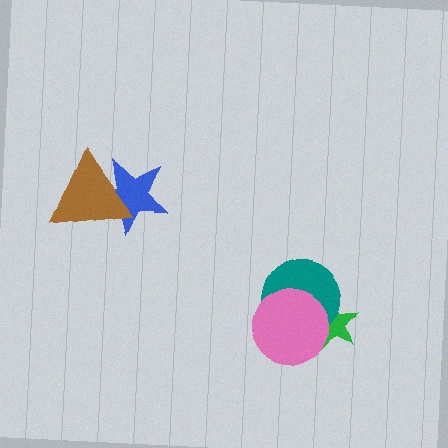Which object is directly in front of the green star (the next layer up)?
The teal circle is directly in front of the green star.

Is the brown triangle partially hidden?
No, no other shape covers it.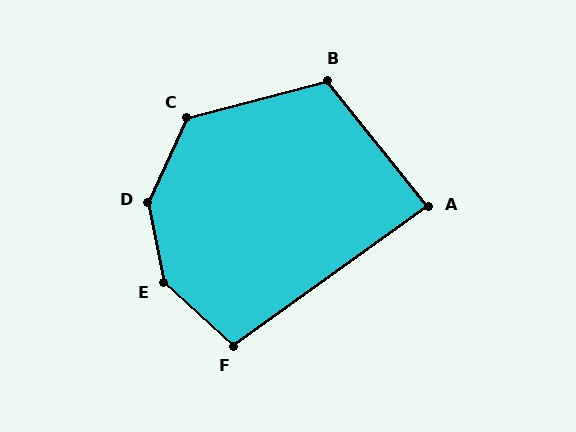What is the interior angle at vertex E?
Approximately 144 degrees (obtuse).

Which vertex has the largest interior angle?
D, at approximately 144 degrees.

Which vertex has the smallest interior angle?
A, at approximately 87 degrees.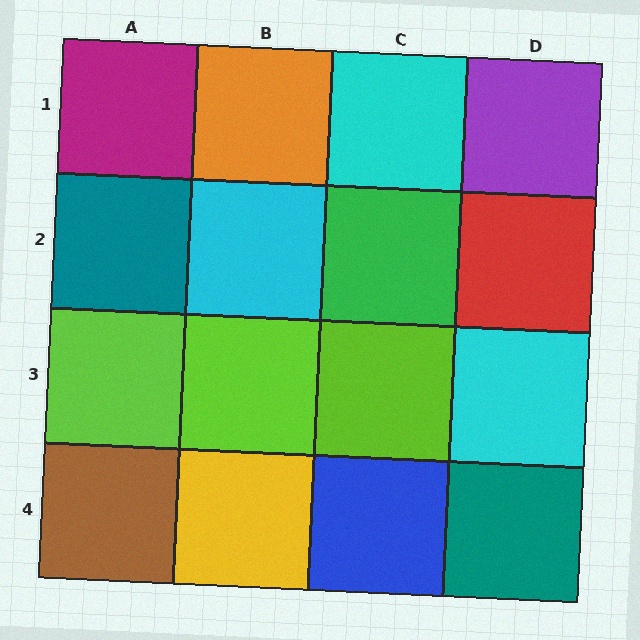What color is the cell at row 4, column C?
Blue.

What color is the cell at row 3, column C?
Lime.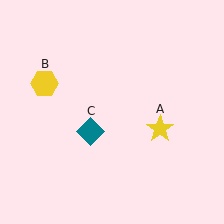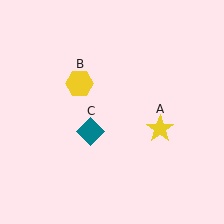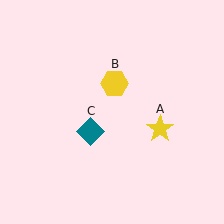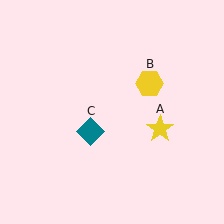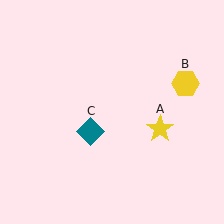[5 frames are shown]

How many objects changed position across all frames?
1 object changed position: yellow hexagon (object B).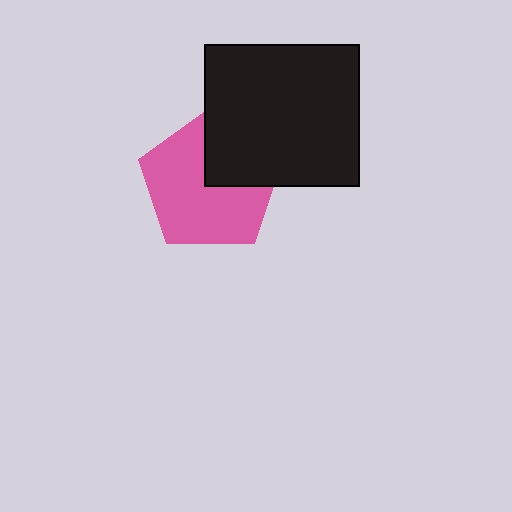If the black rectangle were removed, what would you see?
You would see the complete pink pentagon.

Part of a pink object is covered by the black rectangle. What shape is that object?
It is a pentagon.